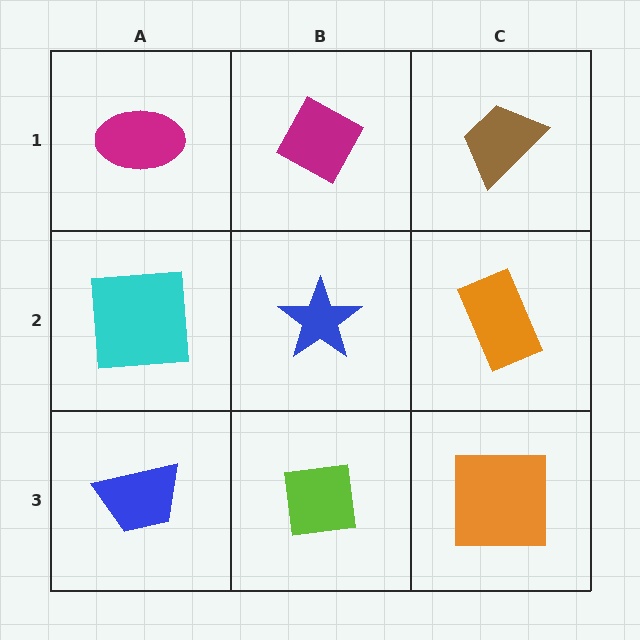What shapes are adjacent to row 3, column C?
An orange rectangle (row 2, column C), a lime square (row 3, column B).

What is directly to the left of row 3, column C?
A lime square.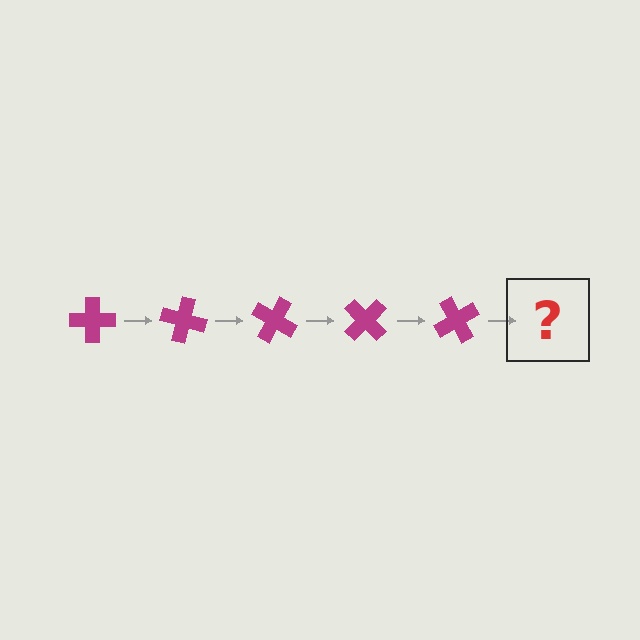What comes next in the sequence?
The next element should be a magenta cross rotated 75 degrees.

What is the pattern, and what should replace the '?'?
The pattern is that the cross rotates 15 degrees each step. The '?' should be a magenta cross rotated 75 degrees.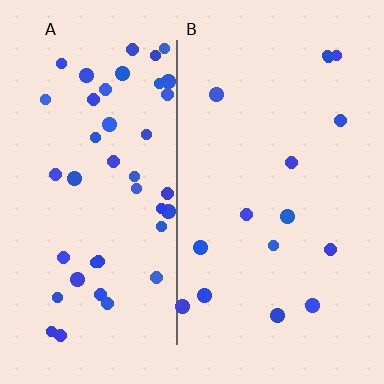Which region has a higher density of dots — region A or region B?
A (the left).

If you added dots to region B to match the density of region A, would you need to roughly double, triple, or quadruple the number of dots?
Approximately triple.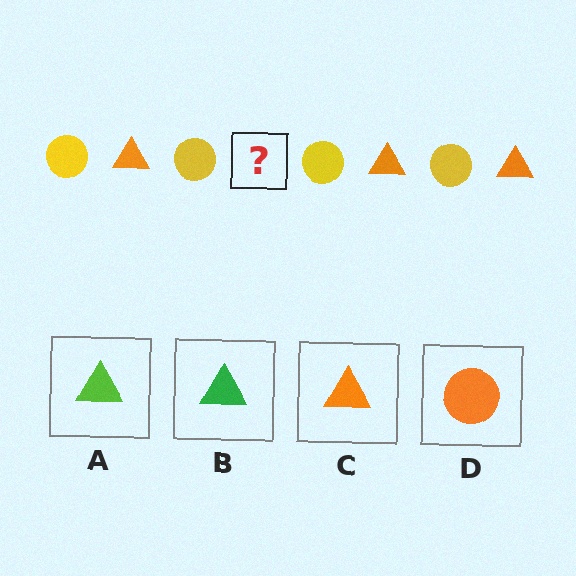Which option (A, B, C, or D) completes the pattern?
C.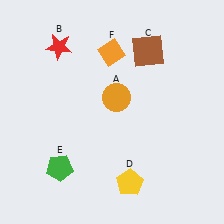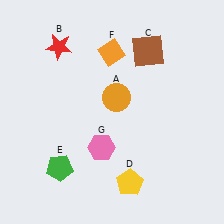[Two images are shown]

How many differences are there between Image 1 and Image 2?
There is 1 difference between the two images.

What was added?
A pink hexagon (G) was added in Image 2.